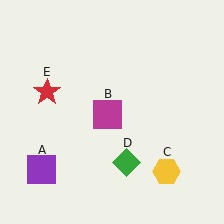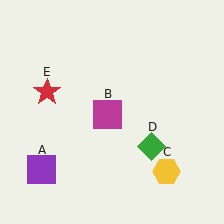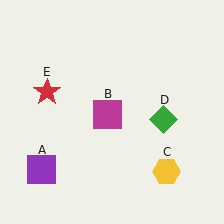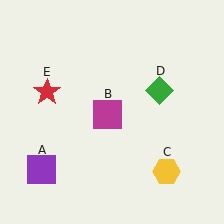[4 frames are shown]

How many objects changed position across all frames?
1 object changed position: green diamond (object D).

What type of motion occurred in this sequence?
The green diamond (object D) rotated counterclockwise around the center of the scene.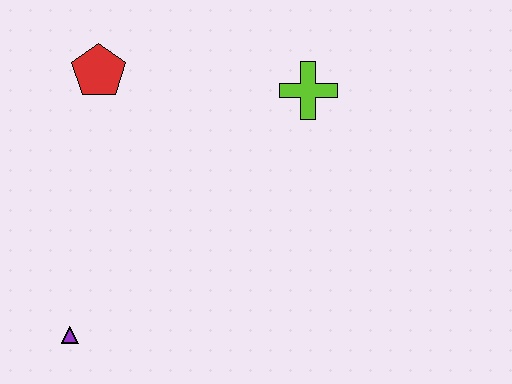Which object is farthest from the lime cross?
The purple triangle is farthest from the lime cross.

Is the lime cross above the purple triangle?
Yes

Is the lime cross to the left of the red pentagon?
No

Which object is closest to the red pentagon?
The lime cross is closest to the red pentagon.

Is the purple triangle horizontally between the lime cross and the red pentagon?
No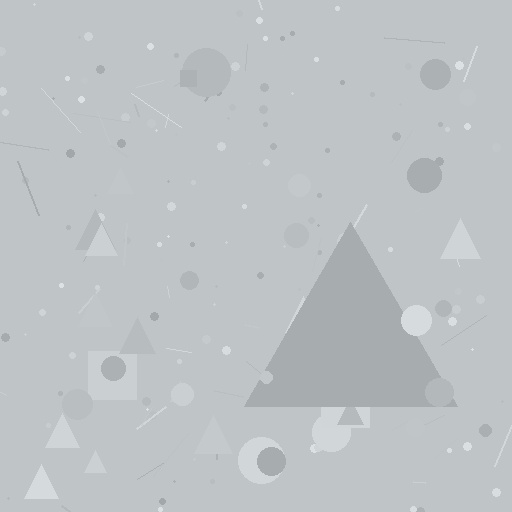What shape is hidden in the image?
A triangle is hidden in the image.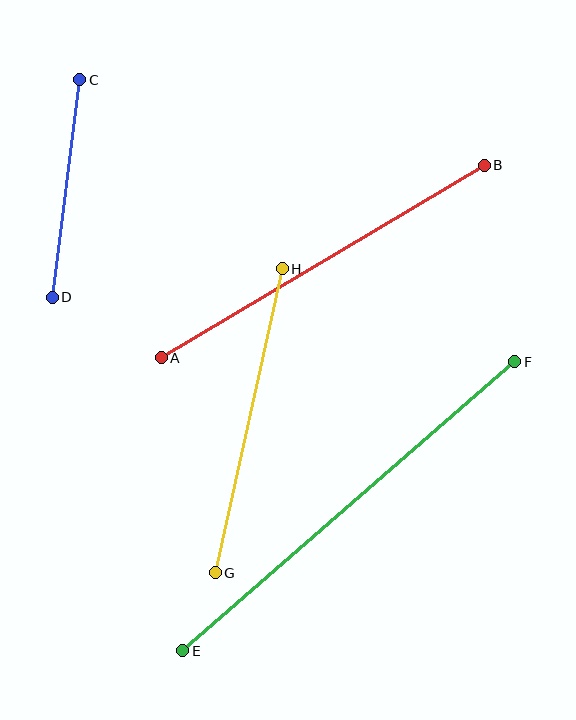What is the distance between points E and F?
The distance is approximately 440 pixels.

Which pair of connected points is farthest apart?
Points E and F are farthest apart.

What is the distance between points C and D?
The distance is approximately 219 pixels.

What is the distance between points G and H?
The distance is approximately 311 pixels.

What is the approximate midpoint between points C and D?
The midpoint is at approximately (66, 188) pixels.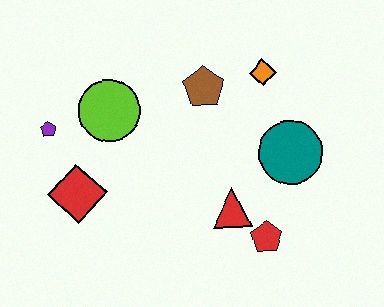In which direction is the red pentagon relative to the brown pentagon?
The red pentagon is below the brown pentagon.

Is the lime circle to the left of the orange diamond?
Yes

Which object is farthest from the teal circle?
The purple pentagon is farthest from the teal circle.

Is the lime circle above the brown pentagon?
No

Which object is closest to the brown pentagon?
The orange diamond is closest to the brown pentagon.